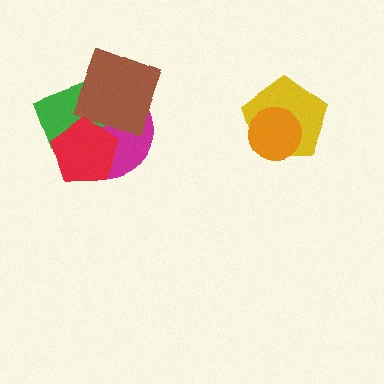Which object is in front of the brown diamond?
The red pentagon is in front of the brown diamond.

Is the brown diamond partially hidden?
Yes, it is partially covered by another shape.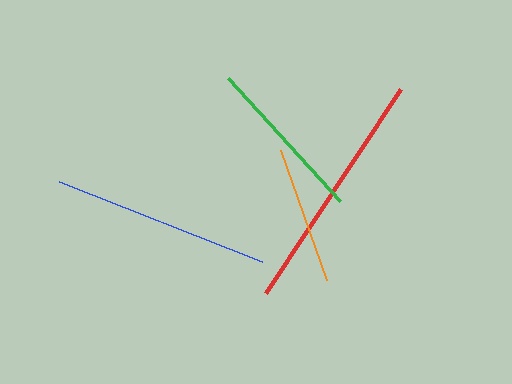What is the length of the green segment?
The green segment is approximately 167 pixels long.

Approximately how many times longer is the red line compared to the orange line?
The red line is approximately 1.8 times the length of the orange line.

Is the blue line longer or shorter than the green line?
The blue line is longer than the green line.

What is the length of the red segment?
The red segment is approximately 245 pixels long.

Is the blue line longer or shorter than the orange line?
The blue line is longer than the orange line.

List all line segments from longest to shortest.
From longest to shortest: red, blue, green, orange.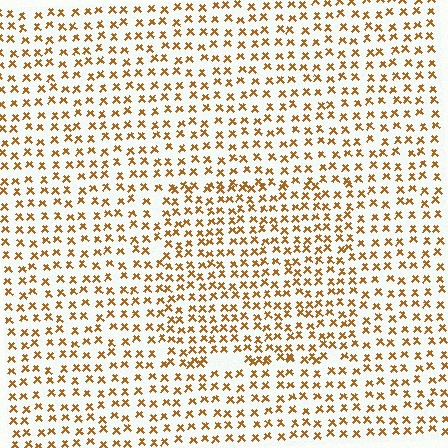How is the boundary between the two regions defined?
The boundary is defined by a change in element density (approximately 1.4x ratio). All elements are the same color, size, and shape.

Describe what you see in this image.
The image contains small brown elements arranged at two different densities. A rectangle-shaped region is visible where the elements are more densely packed than the surrounding area.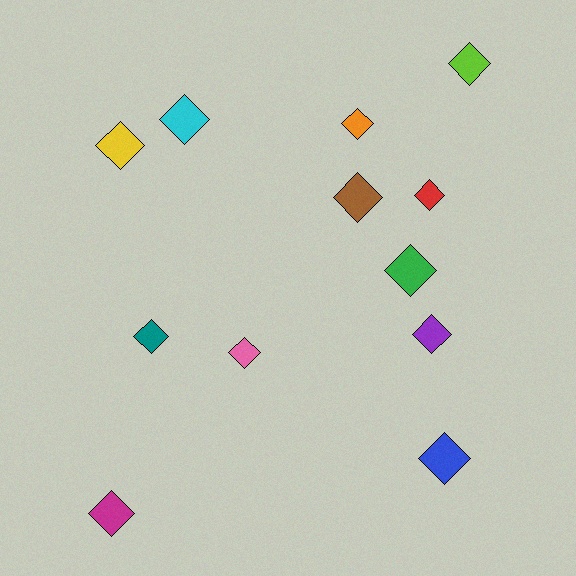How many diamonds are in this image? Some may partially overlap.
There are 12 diamonds.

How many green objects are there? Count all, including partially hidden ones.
There is 1 green object.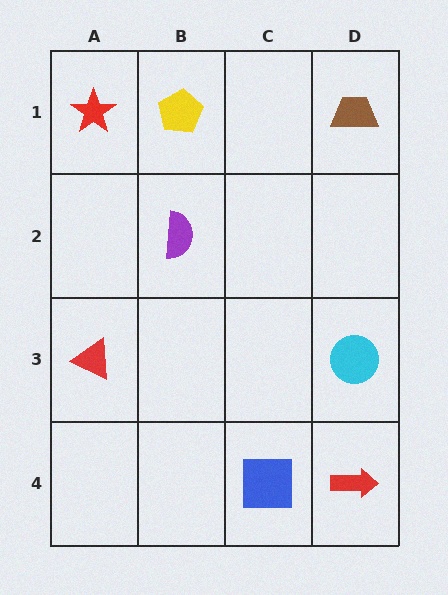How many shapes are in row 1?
3 shapes.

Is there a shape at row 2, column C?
No, that cell is empty.